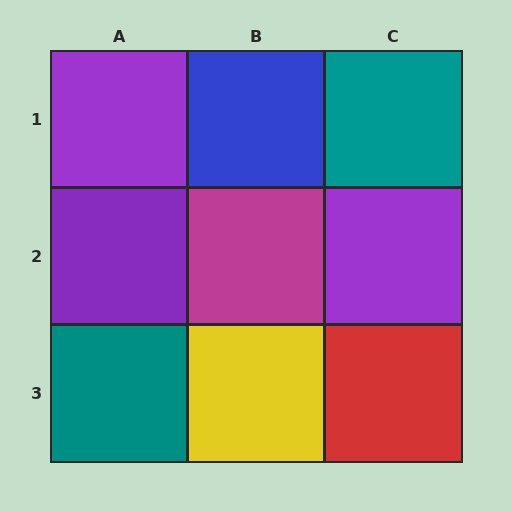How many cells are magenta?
1 cell is magenta.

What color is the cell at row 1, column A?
Purple.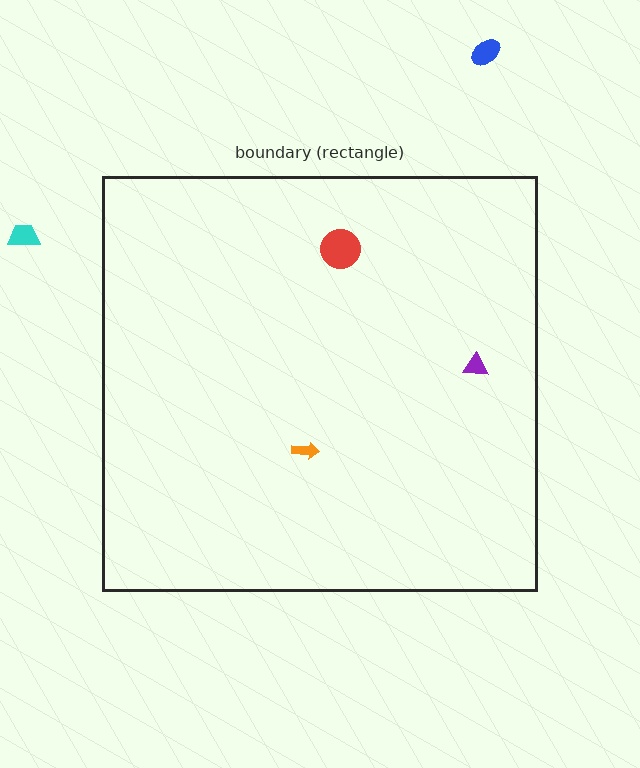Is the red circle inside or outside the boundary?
Inside.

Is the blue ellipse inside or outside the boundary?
Outside.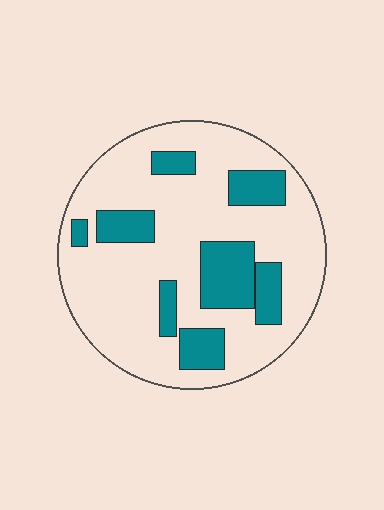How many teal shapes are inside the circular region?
8.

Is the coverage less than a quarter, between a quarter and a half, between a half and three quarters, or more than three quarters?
Less than a quarter.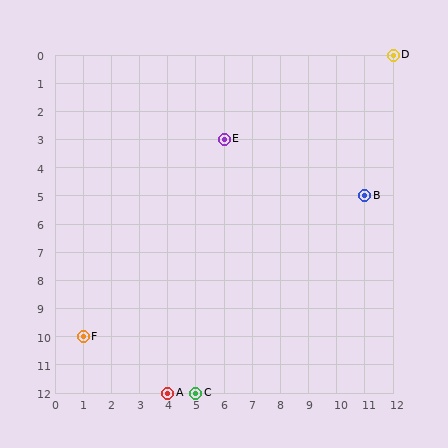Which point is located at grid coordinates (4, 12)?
Point A is at (4, 12).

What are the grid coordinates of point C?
Point C is at grid coordinates (5, 12).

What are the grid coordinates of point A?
Point A is at grid coordinates (4, 12).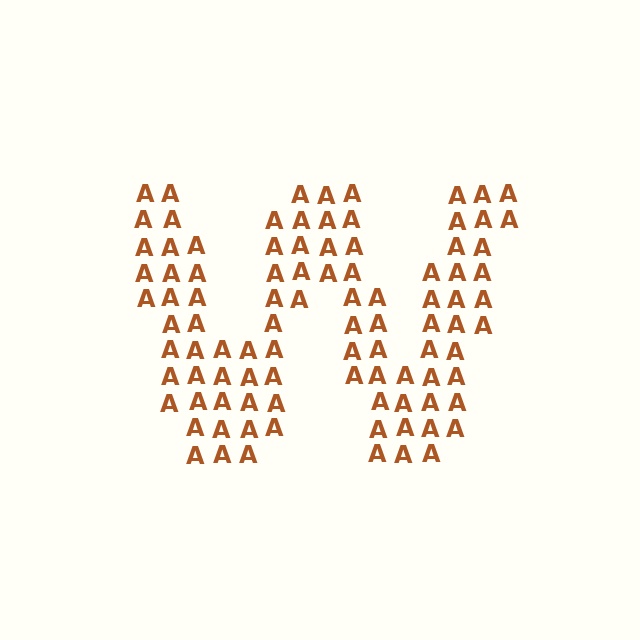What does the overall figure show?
The overall figure shows the letter W.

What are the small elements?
The small elements are letter A's.